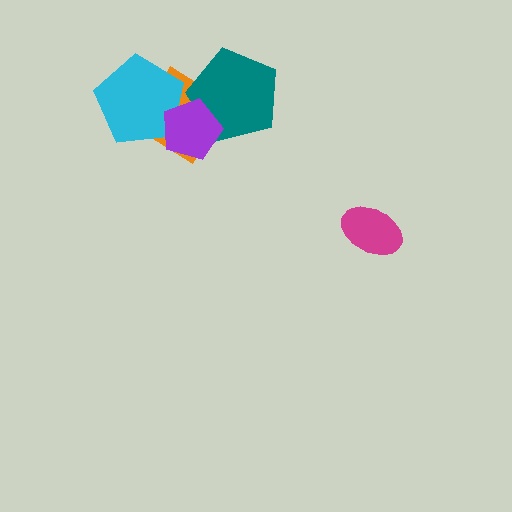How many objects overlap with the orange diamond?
3 objects overlap with the orange diamond.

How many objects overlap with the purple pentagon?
3 objects overlap with the purple pentagon.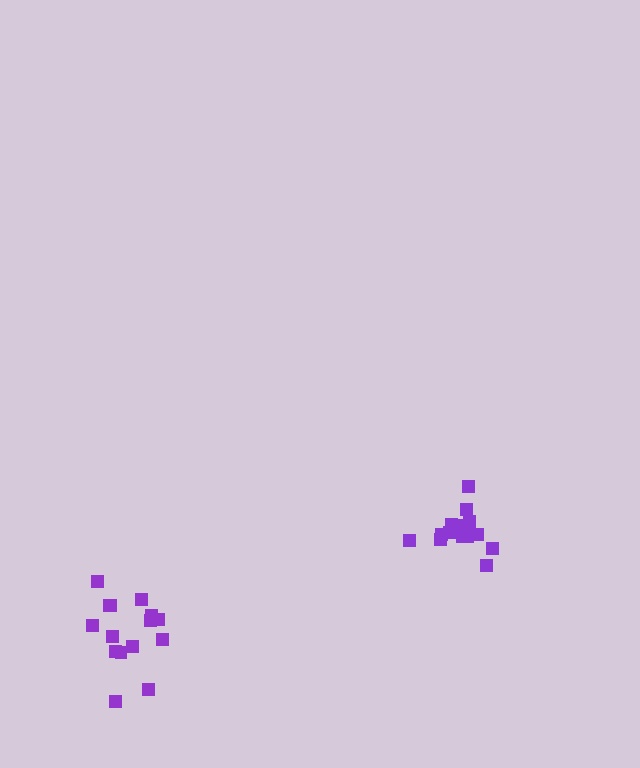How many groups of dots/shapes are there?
There are 2 groups.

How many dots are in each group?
Group 1: 16 dots, Group 2: 15 dots (31 total).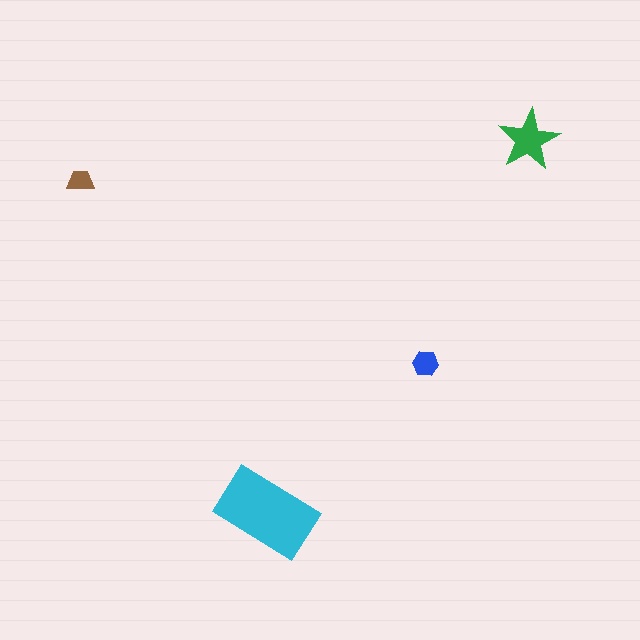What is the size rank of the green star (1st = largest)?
2nd.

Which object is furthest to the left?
The brown trapezoid is leftmost.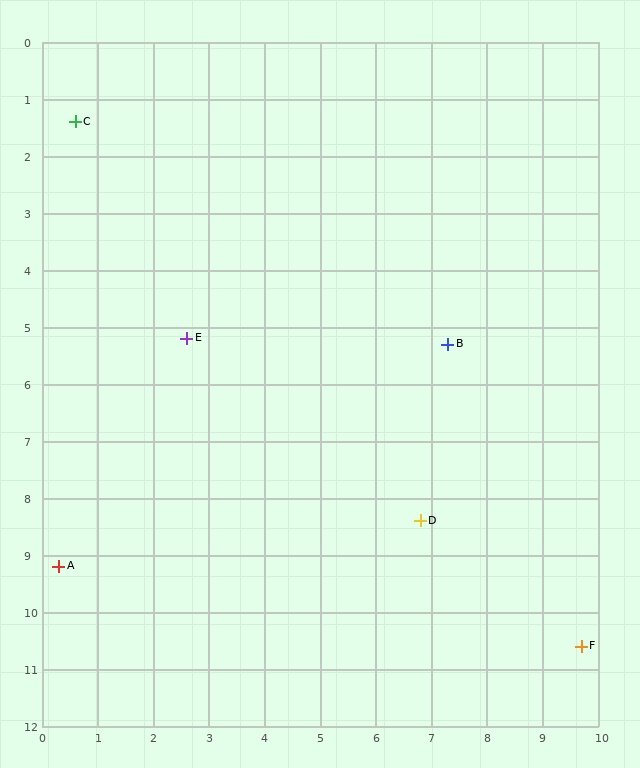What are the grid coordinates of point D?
Point D is at approximately (6.8, 8.4).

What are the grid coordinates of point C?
Point C is at approximately (0.6, 1.4).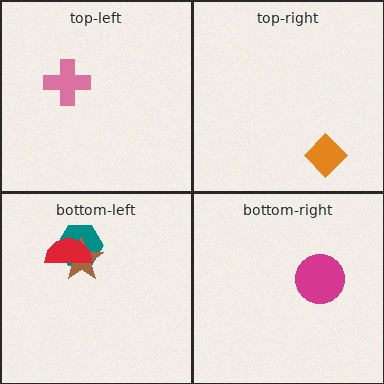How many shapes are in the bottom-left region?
3.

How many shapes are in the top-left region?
1.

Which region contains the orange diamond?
The top-right region.